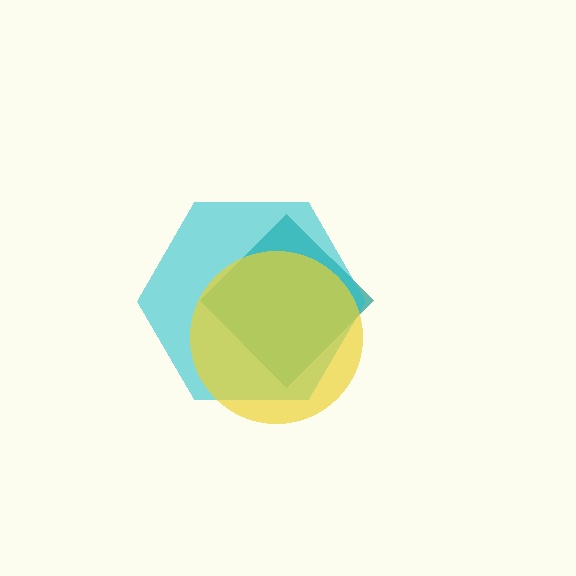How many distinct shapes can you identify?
There are 3 distinct shapes: a teal diamond, a cyan hexagon, a yellow circle.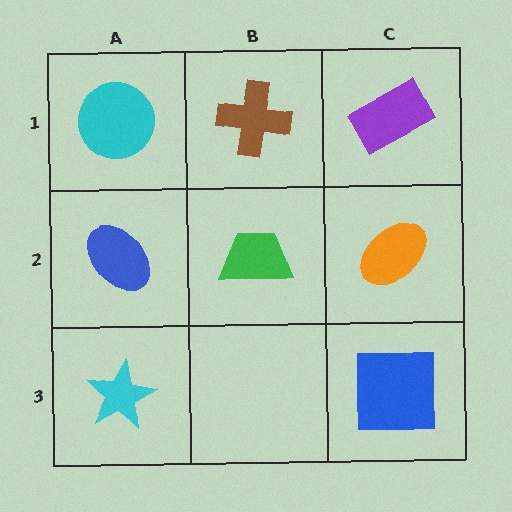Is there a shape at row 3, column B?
No, that cell is empty.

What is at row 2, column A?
A blue ellipse.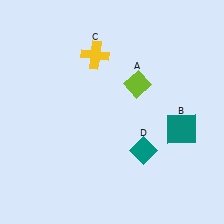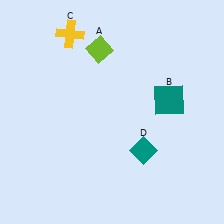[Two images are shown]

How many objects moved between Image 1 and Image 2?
3 objects moved between the two images.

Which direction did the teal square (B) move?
The teal square (B) moved up.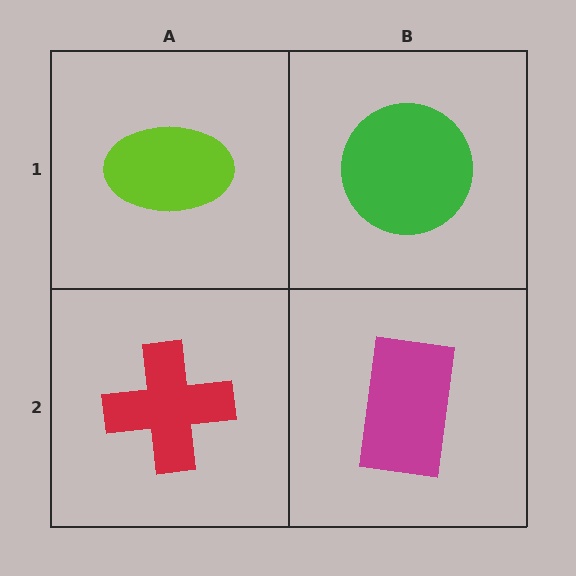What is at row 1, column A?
A lime ellipse.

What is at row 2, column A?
A red cross.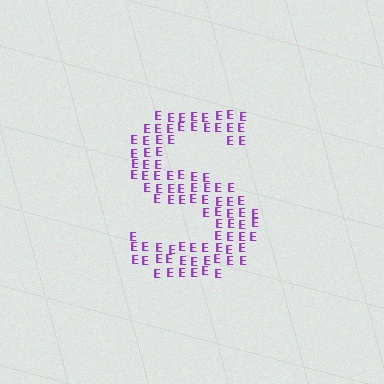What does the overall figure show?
The overall figure shows the letter S.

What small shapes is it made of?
It is made of small letter E's.